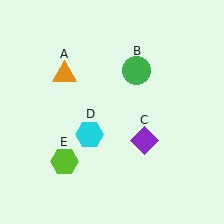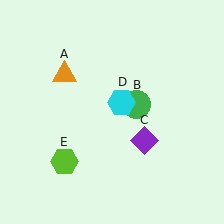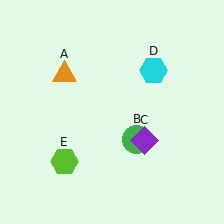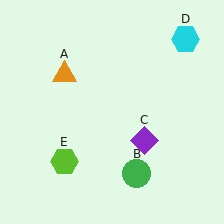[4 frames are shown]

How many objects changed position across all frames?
2 objects changed position: green circle (object B), cyan hexagon (object D).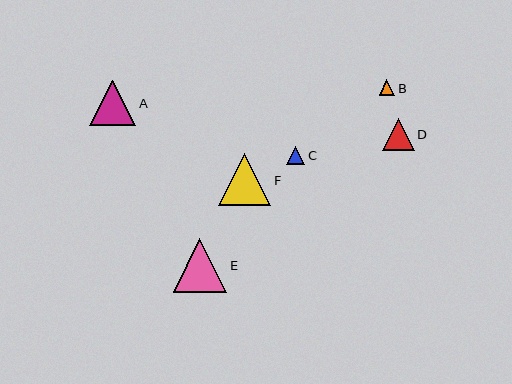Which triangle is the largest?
Triangle E is the largest with a size of approximately 53 pixels.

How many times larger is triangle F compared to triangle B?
Triangle F is approximately 3.3 times the size of triangle B.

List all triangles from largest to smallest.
From largest to smallest: E, F, A, D, C, B.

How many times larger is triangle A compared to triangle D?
Triangle A is approximately 1.4 times the size of triangle D.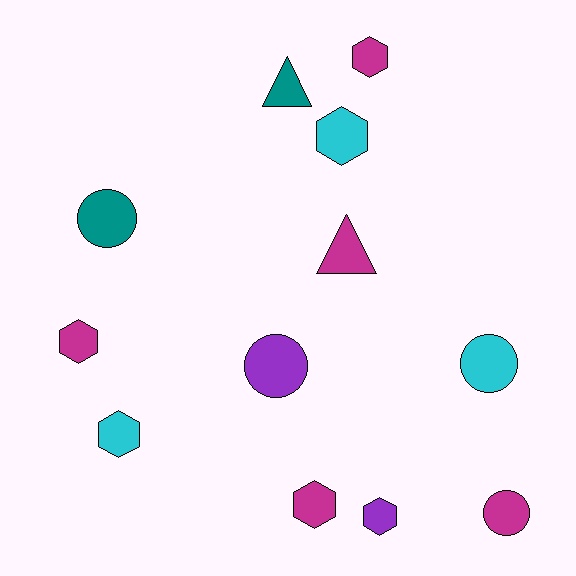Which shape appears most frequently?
Hexagon, with 6 objects.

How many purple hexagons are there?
There is 1 purple hexagon.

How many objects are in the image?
There are 12 objects.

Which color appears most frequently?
Magenta, with 5 objects.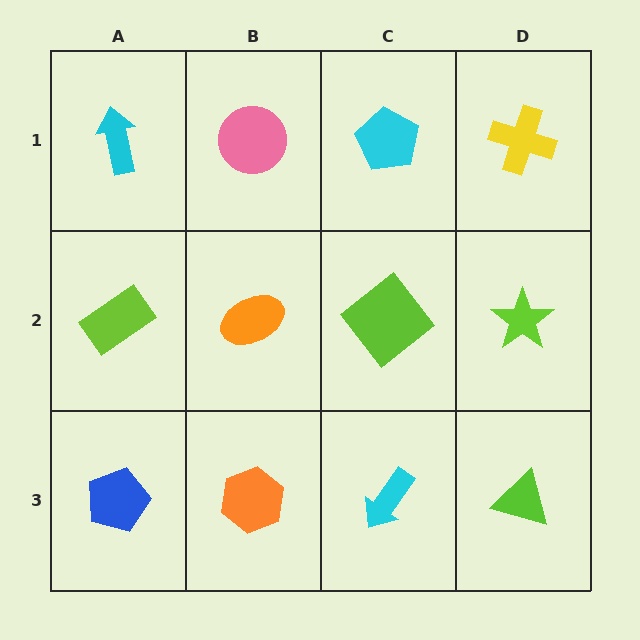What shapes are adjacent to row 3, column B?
An orange ellipse (row 2, column B), a blue pentagon (row 3, column A), a cyan arrow (row 3, column C).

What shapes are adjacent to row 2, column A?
A cyan arrow (row 1, column A), a blue pentagon (row 3, column A), an orange ellipse (row 2, column B).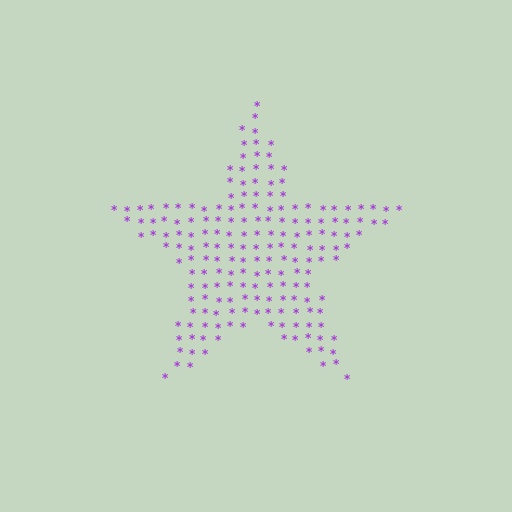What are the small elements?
The small elements are asterisks.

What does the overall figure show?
The overall figure shows a star.